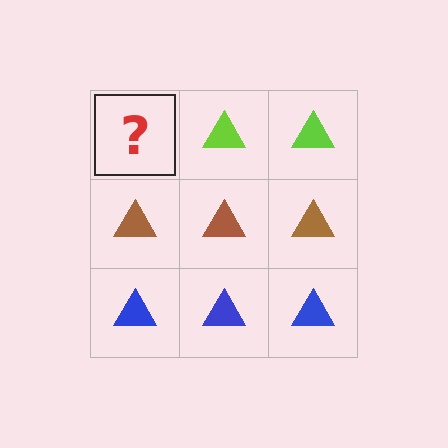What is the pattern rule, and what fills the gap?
The rule is that each row has a consistent color. The gap should be filled with a lime triangle.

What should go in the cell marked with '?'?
The missing cell should contain a lime triangle.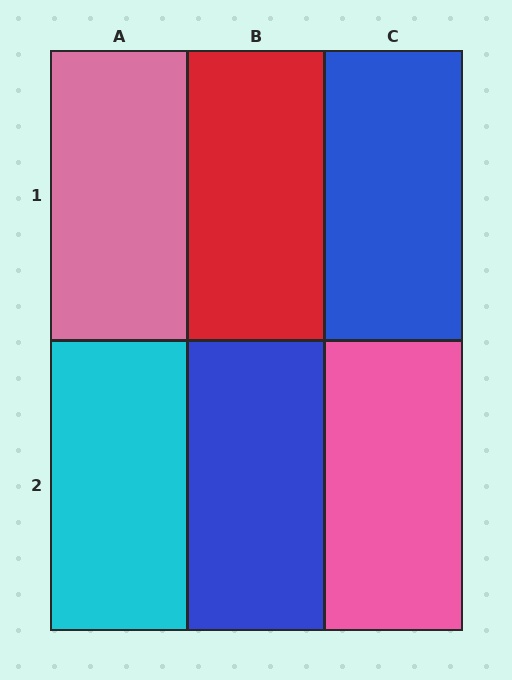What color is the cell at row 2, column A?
Cyan.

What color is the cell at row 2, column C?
Pink.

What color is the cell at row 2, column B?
Blue.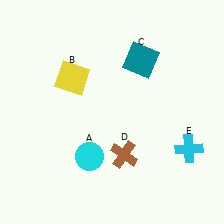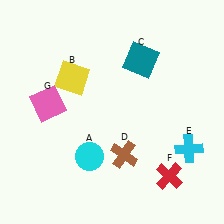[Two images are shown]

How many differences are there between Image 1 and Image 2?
There are 2 differences between the two images.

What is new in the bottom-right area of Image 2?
A red cross (F) was added in the bottom-right area of Image 2.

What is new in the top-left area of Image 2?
A pink square (G) was added in the top-left area of Image 2.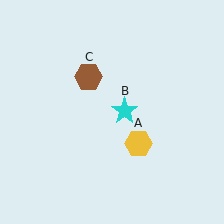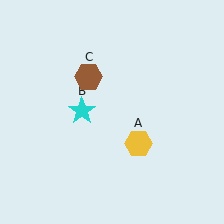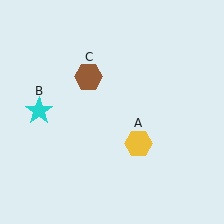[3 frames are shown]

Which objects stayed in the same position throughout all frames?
Yellow hexagon (object A) and brown hexagon (object C) remained stationary.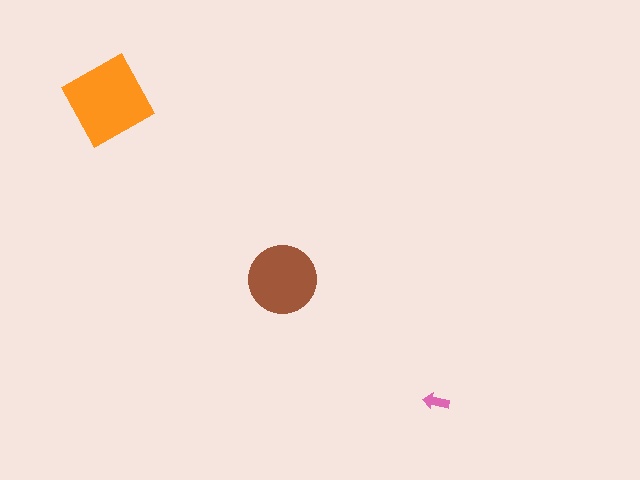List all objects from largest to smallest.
The orange diamond, the brown circle, the pink arrow.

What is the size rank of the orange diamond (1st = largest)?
1st.